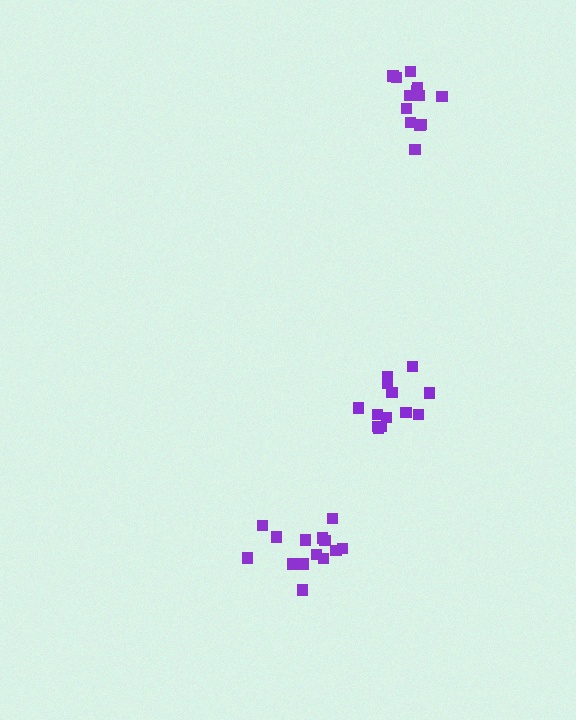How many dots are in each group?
Group 1: 13 dots, Group 2: 13 dots, Group 3: 14 dots (40 total).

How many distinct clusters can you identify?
There are 3 distinct clusters.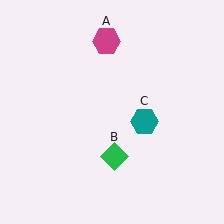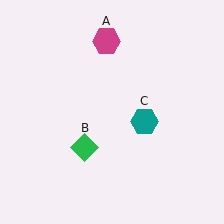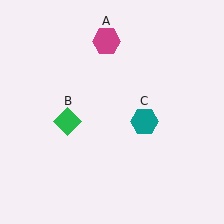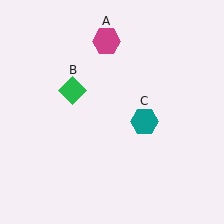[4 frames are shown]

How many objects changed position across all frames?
1 object changed position: green diamond (object B).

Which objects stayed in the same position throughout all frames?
Magenta hexagon (object A) and teal hexagon (object C) remained stationary.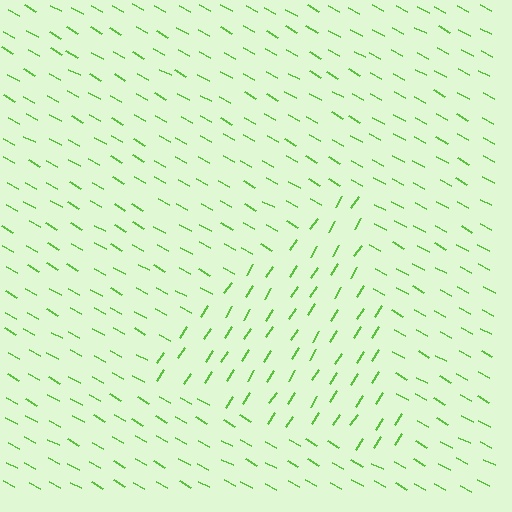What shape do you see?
I see a triangle.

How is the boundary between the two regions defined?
The boundary is defined purely by a change in line orientation (approximately 86 degrees difference). All lines are the same color and thickness.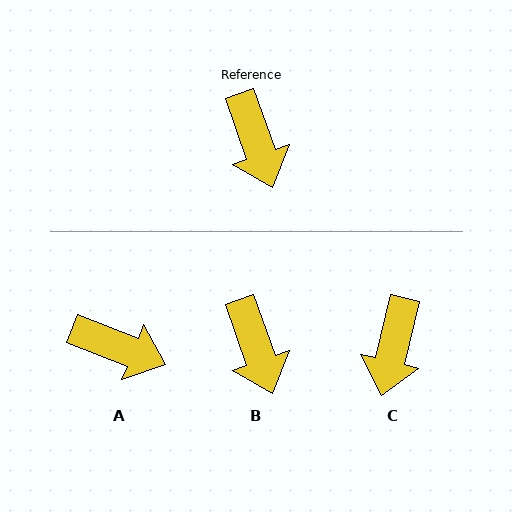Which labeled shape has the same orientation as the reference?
B.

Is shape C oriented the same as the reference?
No, it is off by about 33 degrees.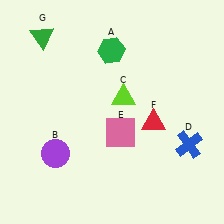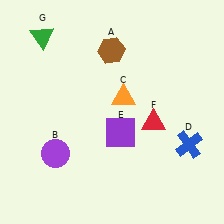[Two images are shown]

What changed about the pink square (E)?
In Image 1, E is pink. In Image 2, it changed to purple.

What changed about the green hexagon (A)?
In Image 1, A is green. In Image 2, it changed to brown.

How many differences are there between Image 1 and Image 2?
There are 3 differences between the two images.